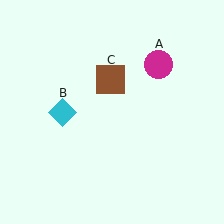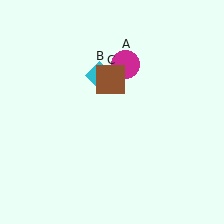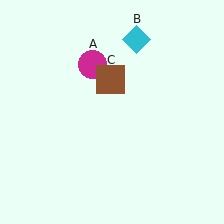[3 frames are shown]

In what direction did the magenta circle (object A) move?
The magenta circle (object A) moved left.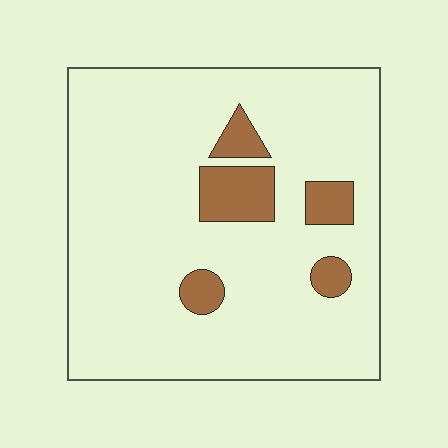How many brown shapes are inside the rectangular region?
5.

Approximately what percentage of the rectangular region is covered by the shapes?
Approximately 10%.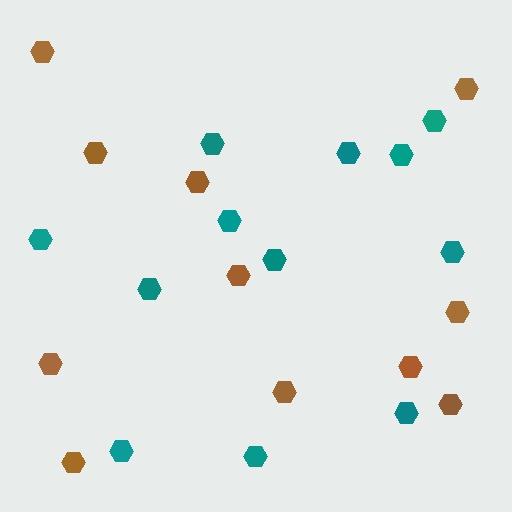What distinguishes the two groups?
There are 2 groups: one group of brown hexagons (11) and one group of teal hexagons (12).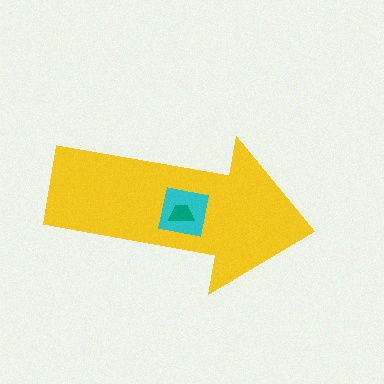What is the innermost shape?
The teal trapezoid.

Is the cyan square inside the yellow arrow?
Yes.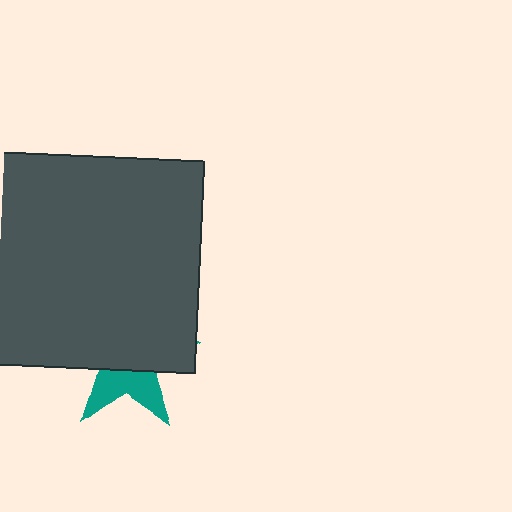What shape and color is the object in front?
The object in front is a dark gray square.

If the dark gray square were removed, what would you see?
You would see the complete teal star.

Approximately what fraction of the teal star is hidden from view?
Roughly 64% of the teal star is hidden behind the dark gray square.